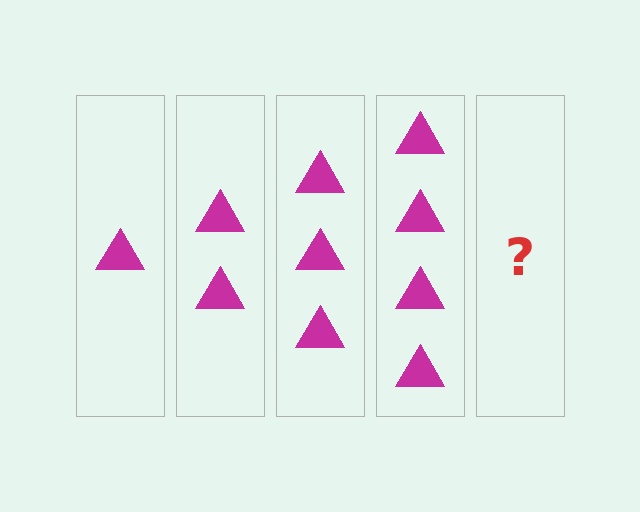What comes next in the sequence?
The next element should be 5 triangles.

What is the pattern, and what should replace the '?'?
The pattern is that each step adds one more triangle. The '?' should be 5 triangles.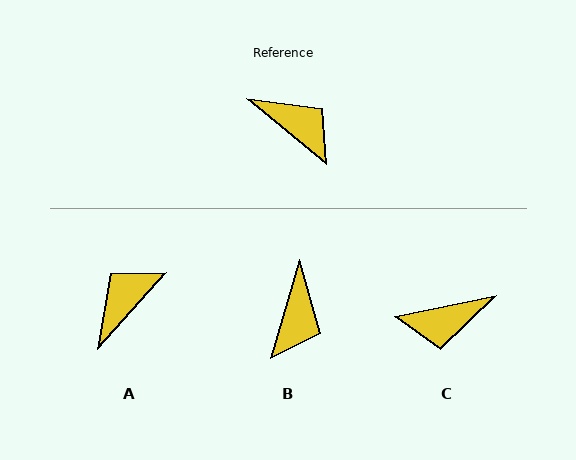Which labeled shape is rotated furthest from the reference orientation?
C, about 129 degrees away.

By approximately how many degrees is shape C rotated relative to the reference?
Approximately 129 degrees clockwise.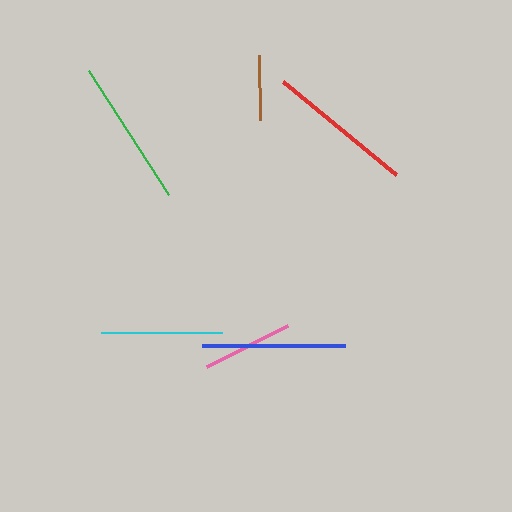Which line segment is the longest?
The green line is the longest at approximately 147 pixels.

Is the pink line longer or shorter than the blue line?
The blue line is longer than the pink line.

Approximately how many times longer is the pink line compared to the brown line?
The pink line is approximately 1.4 times the length of the brown line.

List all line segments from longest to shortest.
From longest to shortest: green, red, blue, cyan, pink, brown.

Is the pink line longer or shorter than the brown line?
The pink line is longer than the brown line.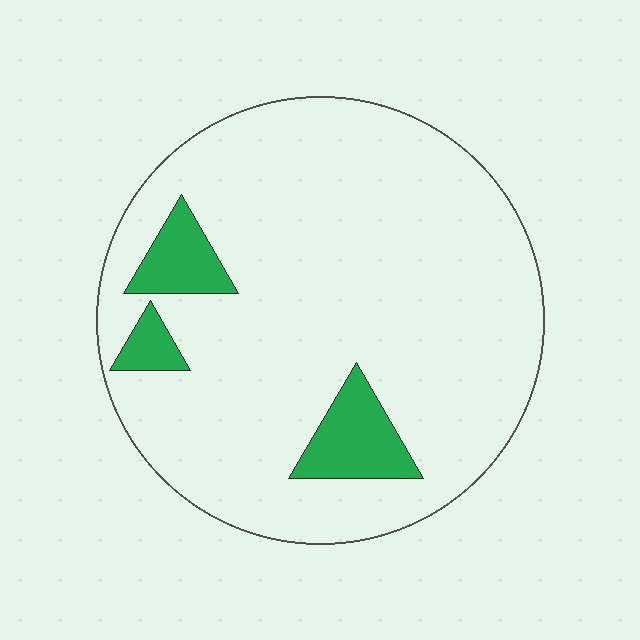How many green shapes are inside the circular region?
3.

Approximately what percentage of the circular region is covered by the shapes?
Approximately 10%.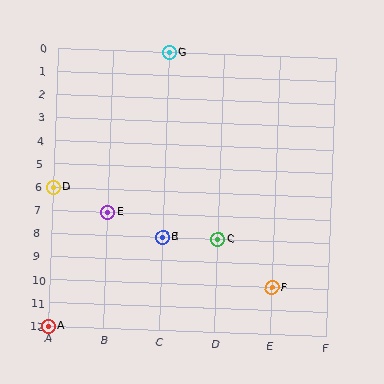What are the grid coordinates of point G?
Point G is at grid coordinates (C, 0).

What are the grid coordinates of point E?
Point E is at grid coordinates (B, 7).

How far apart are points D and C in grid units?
Points D and C are 3 columns and 2 rows apart (about 3.6 grid units diagonally).